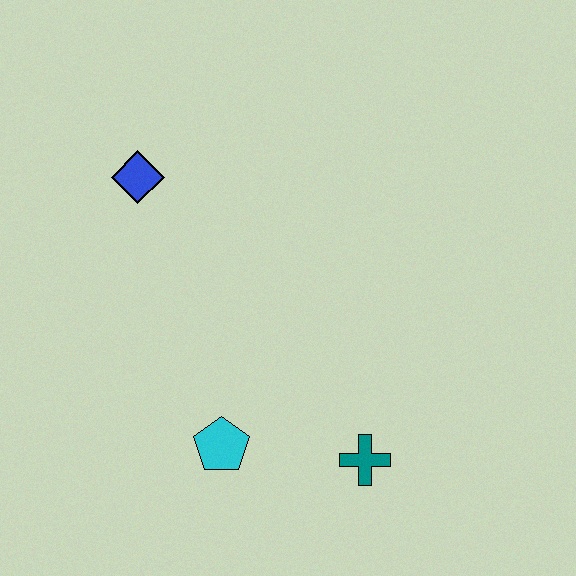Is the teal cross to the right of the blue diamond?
Yes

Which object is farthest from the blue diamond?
The teal cross is farthest from the blue diamond.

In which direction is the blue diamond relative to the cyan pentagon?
The blue diamond is above the cyan pentagon.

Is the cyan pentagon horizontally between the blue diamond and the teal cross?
Yes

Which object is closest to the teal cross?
The cyan pentagon is closest to the teal cross.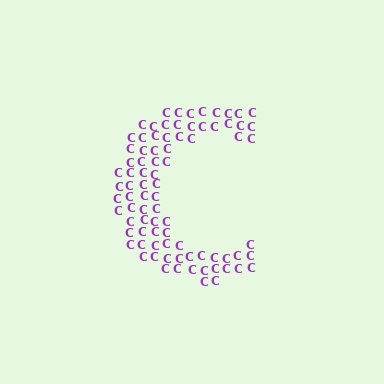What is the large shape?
The large shape is the letter C.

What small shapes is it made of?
It is made of small letter C's.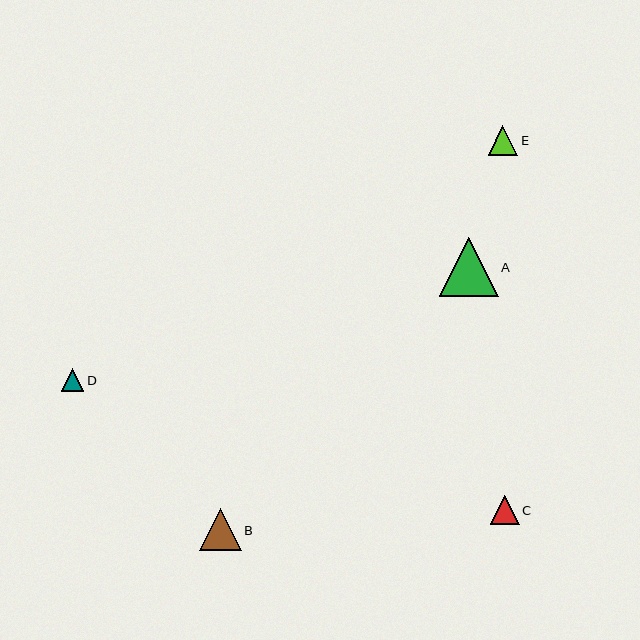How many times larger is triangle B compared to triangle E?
Triangle B is approximately 1.4 times the size of triangle E.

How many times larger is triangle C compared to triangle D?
Triangle C is approximately 1.3 times the size of triangle D.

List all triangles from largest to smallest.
From largest to smallest: A, B, C, E, D.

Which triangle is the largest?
Triangle A is the largest with a size of approximately 59 pixels.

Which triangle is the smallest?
Triangle D is the smallest with a size of approximately 22 pixels.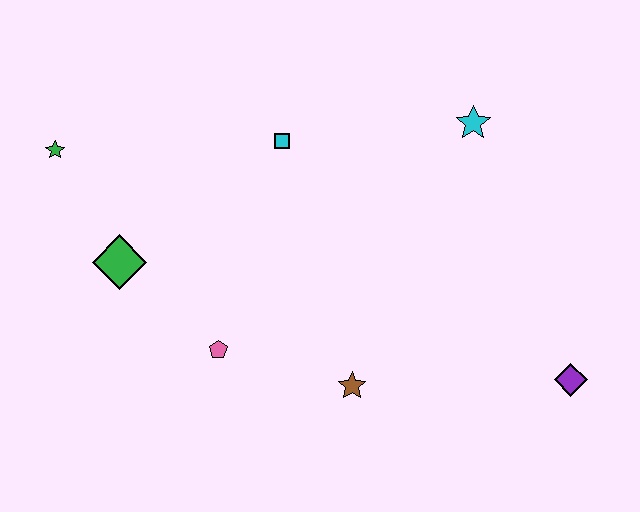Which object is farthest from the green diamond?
The purple diamond is farthest from the green diamond.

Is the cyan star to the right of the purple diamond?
No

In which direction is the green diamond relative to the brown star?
The green diamond is to the left of the brown star.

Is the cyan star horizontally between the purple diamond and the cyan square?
Yes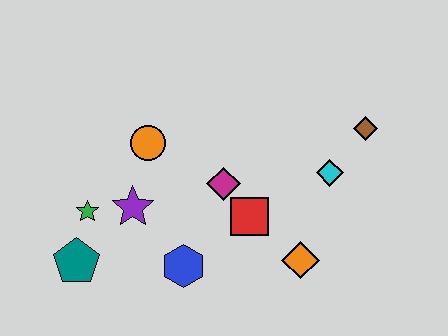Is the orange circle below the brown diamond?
Yes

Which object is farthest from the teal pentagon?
The brown diamond is farthest from the teal pentagon.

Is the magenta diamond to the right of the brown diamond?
No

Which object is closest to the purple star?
The green star is closest to the purple star.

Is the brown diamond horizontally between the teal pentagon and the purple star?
No